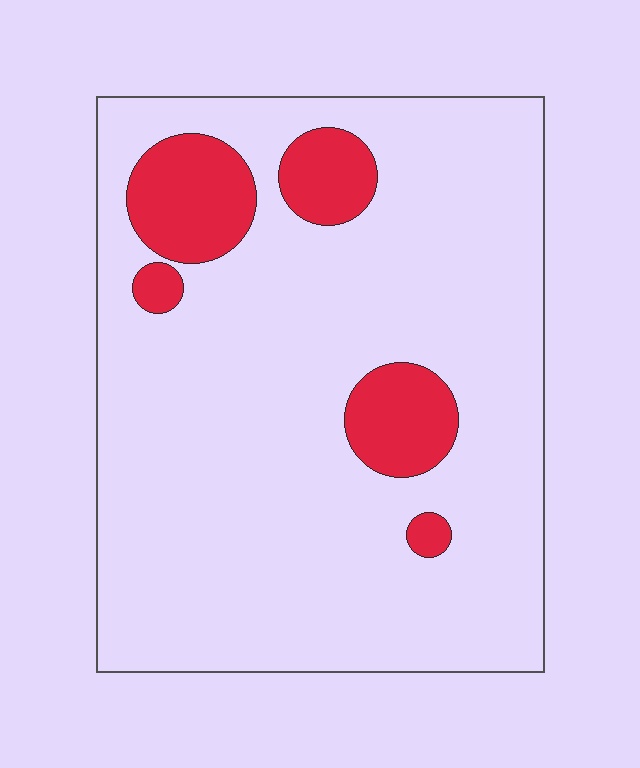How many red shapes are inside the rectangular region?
5.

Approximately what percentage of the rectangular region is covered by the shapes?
Approximately 15%.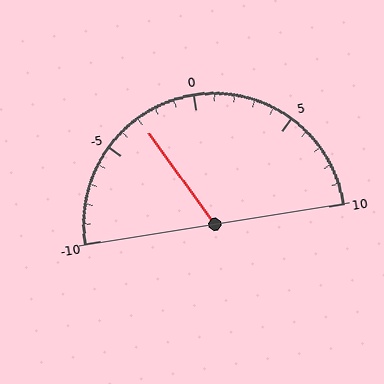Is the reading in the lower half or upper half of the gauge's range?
The reading is in the lower half of the range (-10 to 10).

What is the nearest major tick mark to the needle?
The nearest major tick mark is -5.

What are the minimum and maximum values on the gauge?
The gauge ranges from -10 to 10.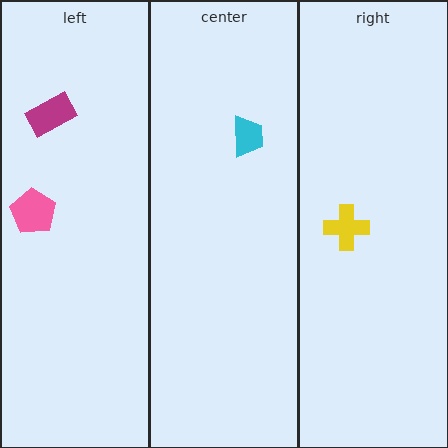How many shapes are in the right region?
1.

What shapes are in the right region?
The yellow cross.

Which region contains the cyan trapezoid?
The center region.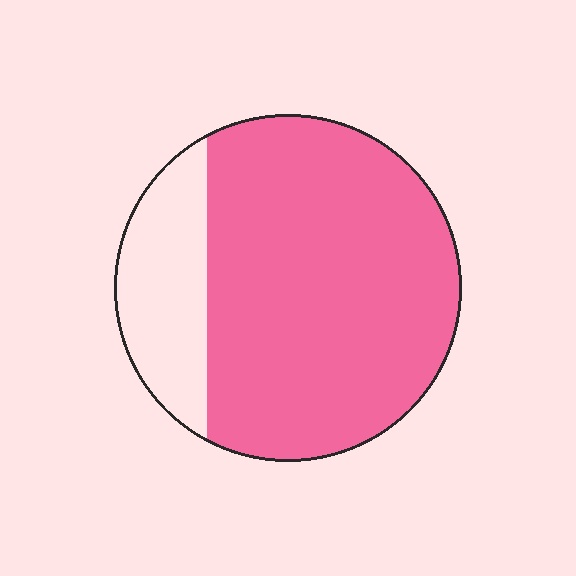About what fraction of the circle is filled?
About four fifths (4/5).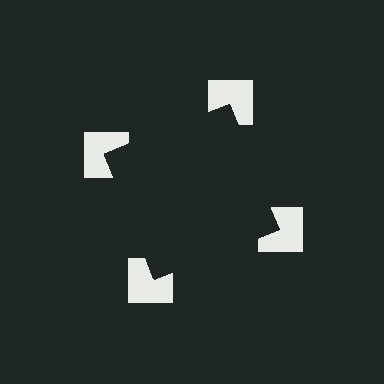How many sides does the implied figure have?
4 sides.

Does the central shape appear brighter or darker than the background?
It typically appears slightly darker than the background, even though no actual brightness change is drawn.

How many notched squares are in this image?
There are 4 — one at each vertex of the illusory square.